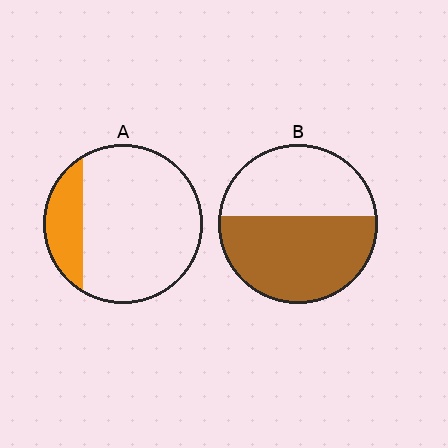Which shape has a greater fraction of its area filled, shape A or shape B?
Shape B.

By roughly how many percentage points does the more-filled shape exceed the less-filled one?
By roughly 35 percentage points (B over A).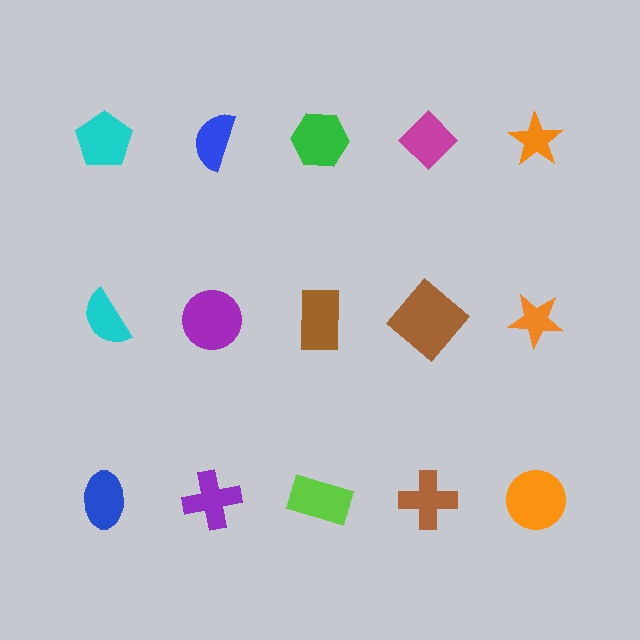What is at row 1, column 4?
A magenta diamond.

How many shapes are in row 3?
5 shapes.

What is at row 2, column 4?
A brown diamond.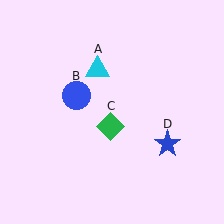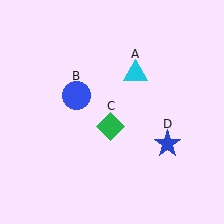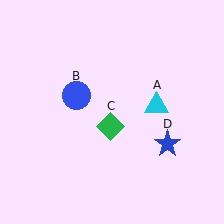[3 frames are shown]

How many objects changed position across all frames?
1 object changed position: cyan triangle (object A).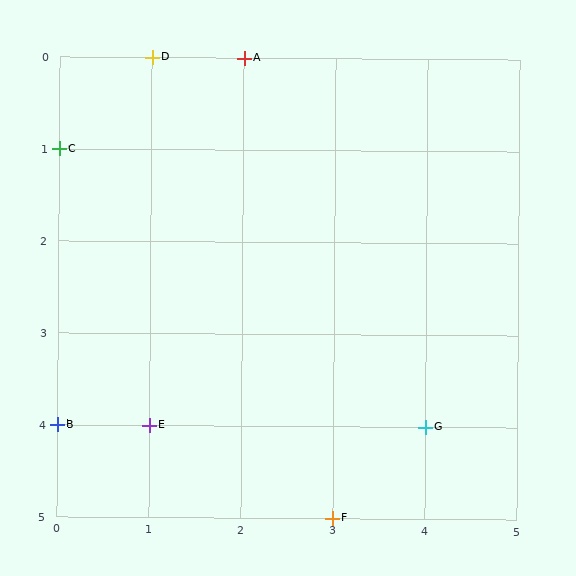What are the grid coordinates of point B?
Point B is at grid coordinates (0, 4).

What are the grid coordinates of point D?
Point D is at grid coordinates (1, 0).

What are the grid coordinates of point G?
Point G is at grid coordinates (4, 4).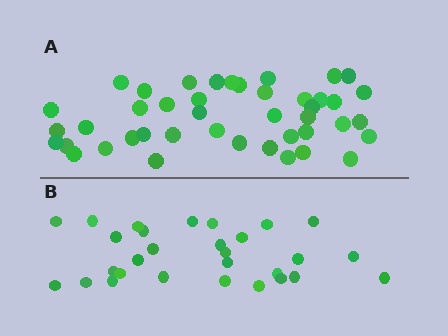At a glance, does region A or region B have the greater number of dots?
Region A (the top region) has more dots.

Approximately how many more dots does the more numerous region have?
Region A has approximately 15 more dots than region B.